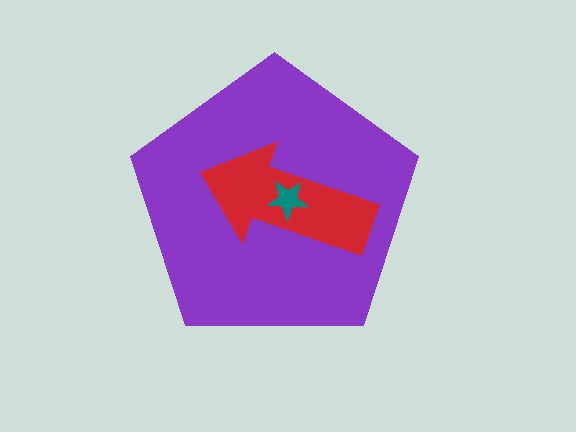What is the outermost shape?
The purple pentagon.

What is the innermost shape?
The teal star.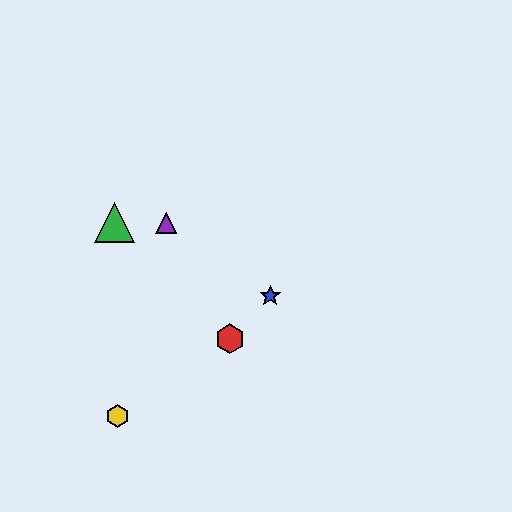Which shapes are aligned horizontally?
The green triangle, the purple triangle are aligned horizontally.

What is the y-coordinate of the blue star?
The blue star is at y≈296.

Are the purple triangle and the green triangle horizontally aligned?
Yes, both are at y≈223.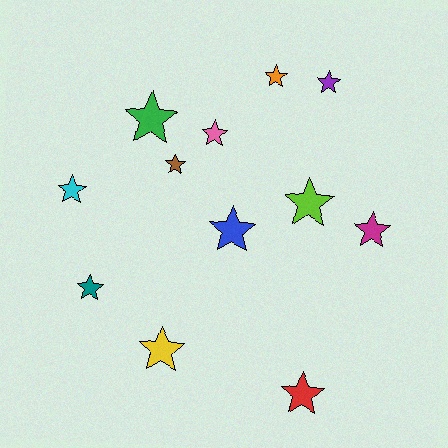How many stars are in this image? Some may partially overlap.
There are 12 stars.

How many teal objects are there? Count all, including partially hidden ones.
There is 1 teal object.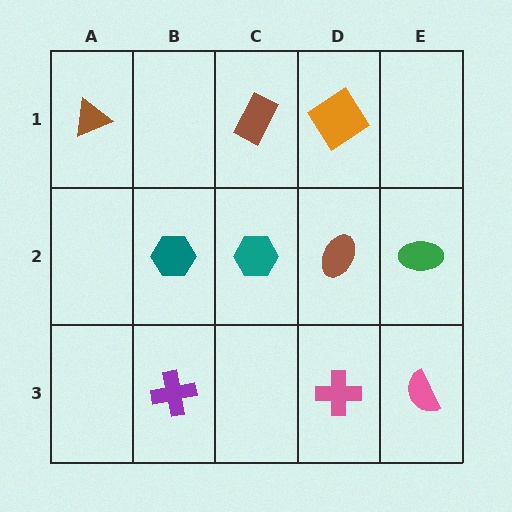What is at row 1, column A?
A brown triangle.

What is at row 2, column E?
A green ellipse.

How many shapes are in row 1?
3 shapes.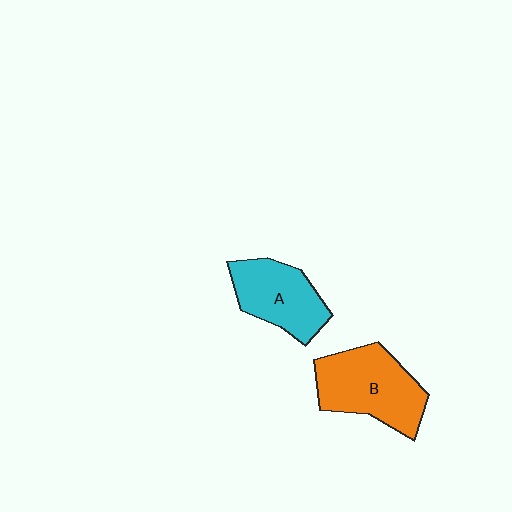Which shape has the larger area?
Shape B (orange).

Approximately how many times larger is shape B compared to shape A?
Approximately 1.3 times.